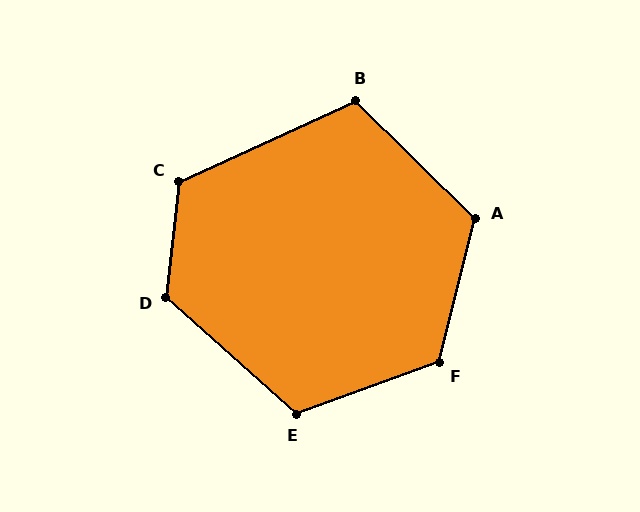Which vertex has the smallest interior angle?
B, at approximately 111 degrees.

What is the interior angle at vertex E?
Approximately 118 degrees (obtuse).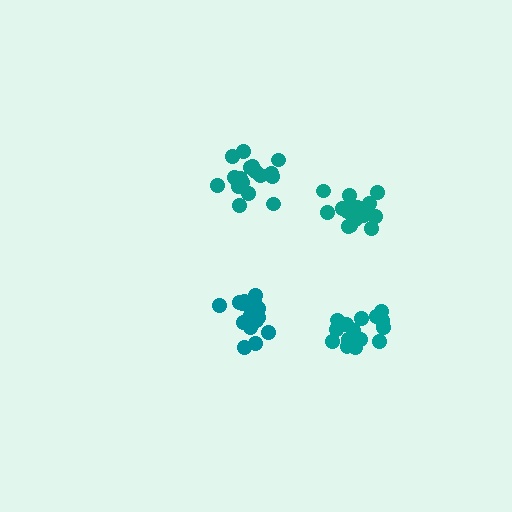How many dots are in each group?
Group 1: 18 dots, Group 2: 15 dots, Group 3: 18 dots, Group 4: 16 dots (67 total).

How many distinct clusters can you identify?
There are 4 distinct clusters.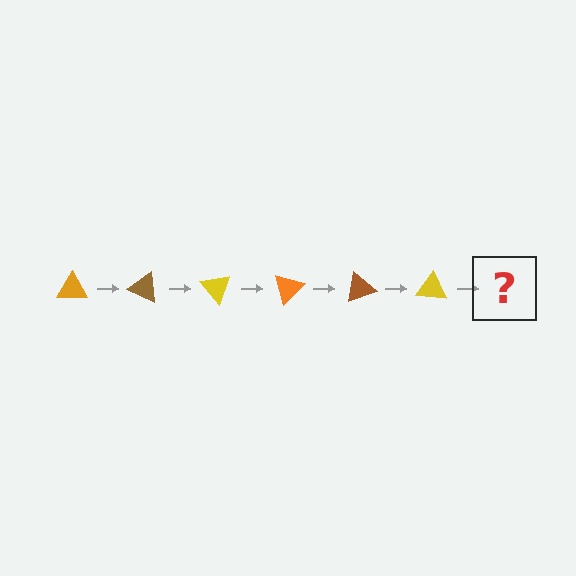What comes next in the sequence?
The next element should be an orange triangle, rotated 150 degrees from the start.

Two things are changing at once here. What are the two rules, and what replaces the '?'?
The two rules are that it rotates 25 degrees each step and the color cycles through orange, brown, and yellow. The '?' should be an orange triangle, rotated 150 degrees from the start.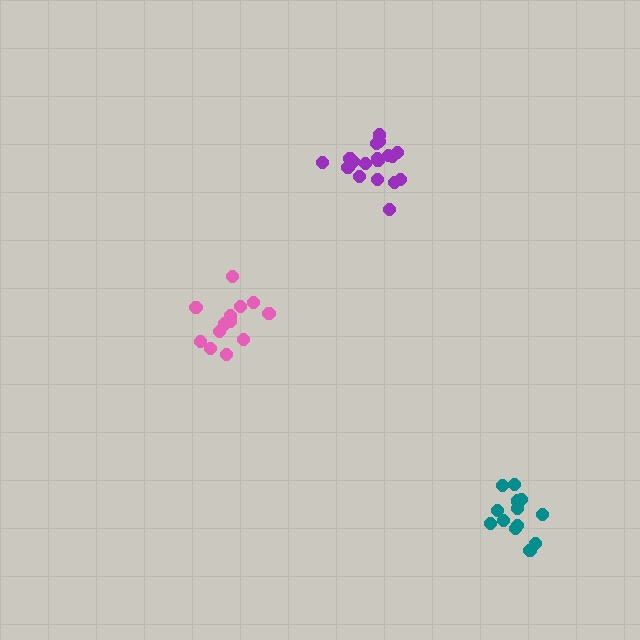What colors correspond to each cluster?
The clusters are colored: pink, teal, purple.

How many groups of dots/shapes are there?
There are 3 groups.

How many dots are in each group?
Group 1: 13 dots, Group 2: 13 dots, Group 3: 18 dots (44 total).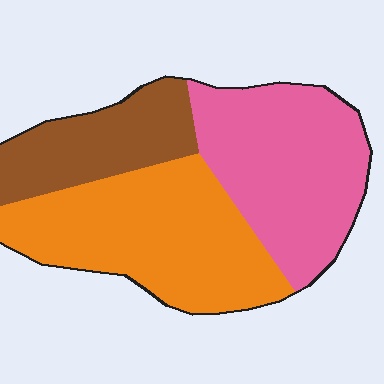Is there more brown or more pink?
Pink.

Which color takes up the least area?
Brown, at roughly 20%.